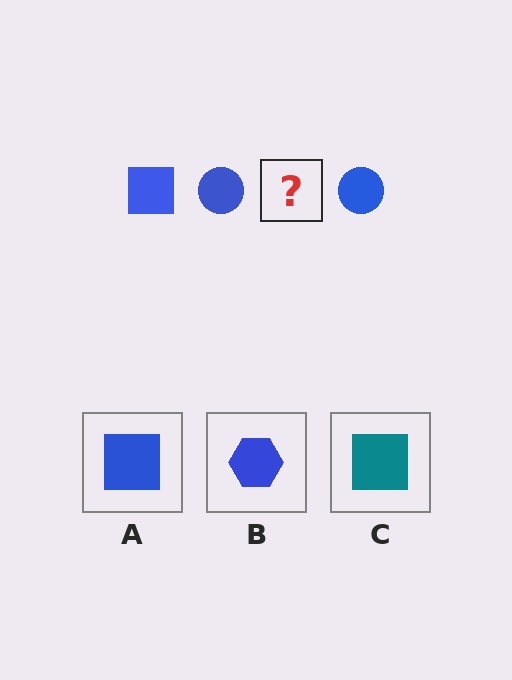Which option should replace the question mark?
Option A.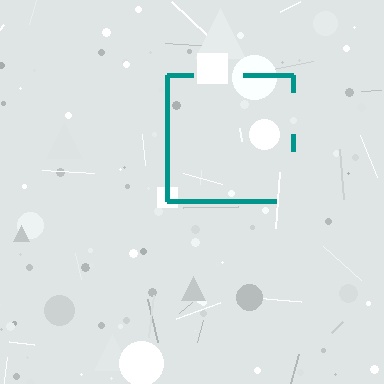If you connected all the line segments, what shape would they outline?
They would outline a square.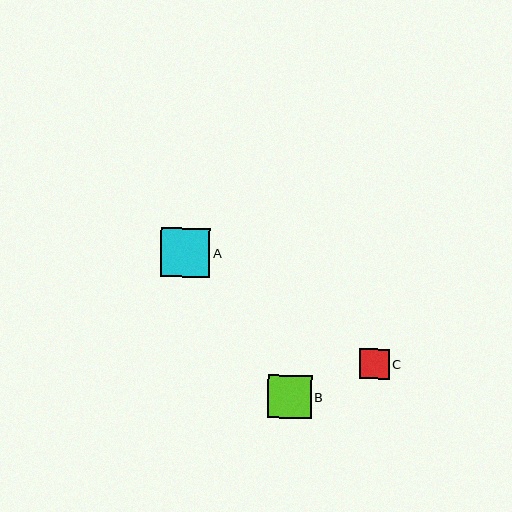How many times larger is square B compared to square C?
Square B is approximately 1.5 times the size of square C.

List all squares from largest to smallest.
From largest to smallest: A, B, C.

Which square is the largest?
Square A is the largest with a size of approximately 49 pixels.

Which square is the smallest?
Square C is the smallest with a size of approximately 30 pixels.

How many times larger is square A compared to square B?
Square A is approximately 1.1 times the size of square B.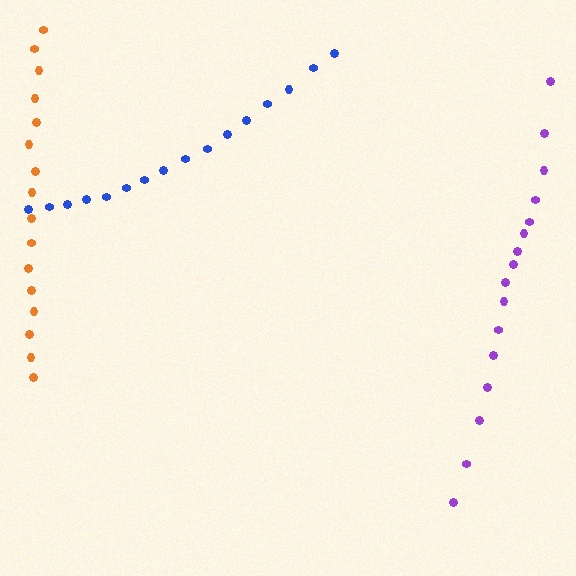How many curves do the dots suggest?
There are 3 distinct paths.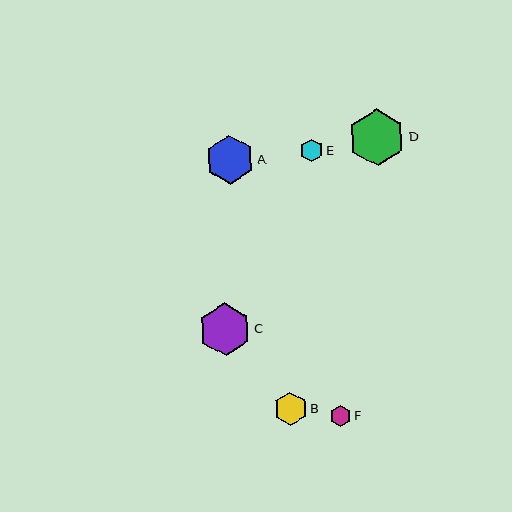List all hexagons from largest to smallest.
From largest to smallest: D, C, A, B, E, F.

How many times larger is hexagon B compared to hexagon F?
Hexagon B is approximately 1.6 times the size of hexagon F.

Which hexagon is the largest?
Hexagon D is the largest with a size of approximately 57 pixels.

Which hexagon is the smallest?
Hexagon F is the smallest with a size of approximately 21 pixels.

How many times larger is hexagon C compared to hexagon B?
Hexagon C is approximately 1.6 times the size of hexagon B.